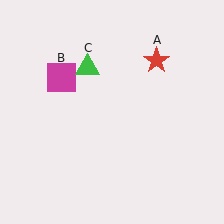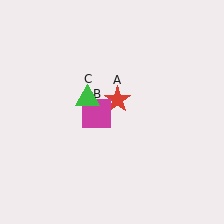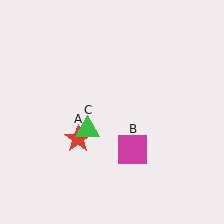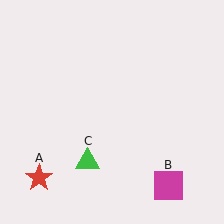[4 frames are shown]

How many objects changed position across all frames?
3 objects changed position: red star (object A), magenta square (object B), green triangle (object C).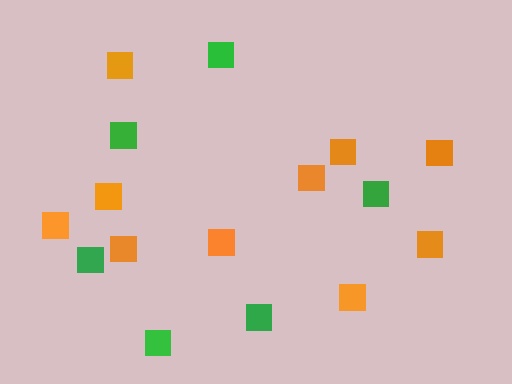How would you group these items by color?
There are 2 groups: one group of green squares (6) and one group of orange squares (10).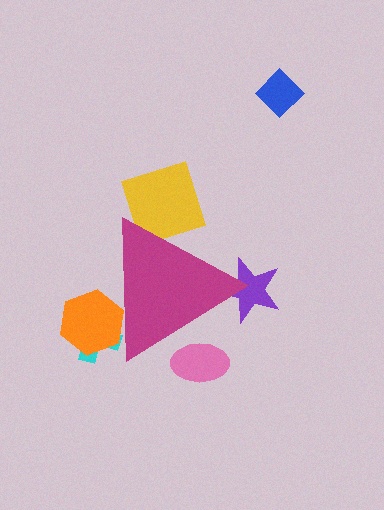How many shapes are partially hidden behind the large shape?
5 shapes are partially hidden.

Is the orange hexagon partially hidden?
Yes, the orange hexagon is partially hidden behind the magenta triangle.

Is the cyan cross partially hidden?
Yes, the cyan cross is partially hidden behind the magenta triangle.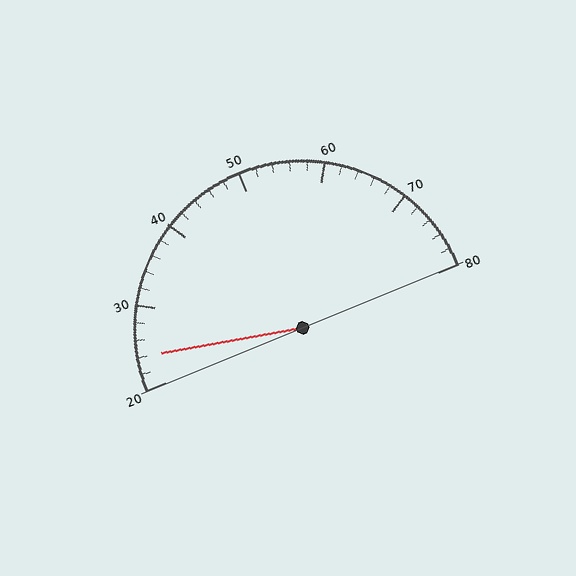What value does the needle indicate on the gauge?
The needle indicates approximately 24.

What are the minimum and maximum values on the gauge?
The gauge ranges from 20 to 80.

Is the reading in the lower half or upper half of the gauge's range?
The reading is in the lower half of the range (20 to 80).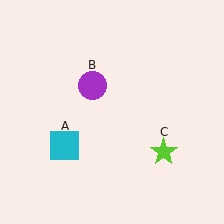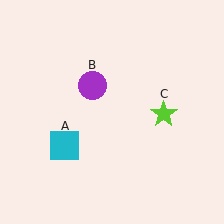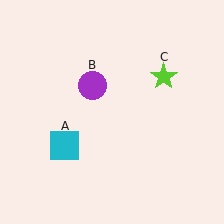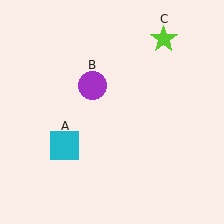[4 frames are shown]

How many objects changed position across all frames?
1 object changed position: lime star (object C).